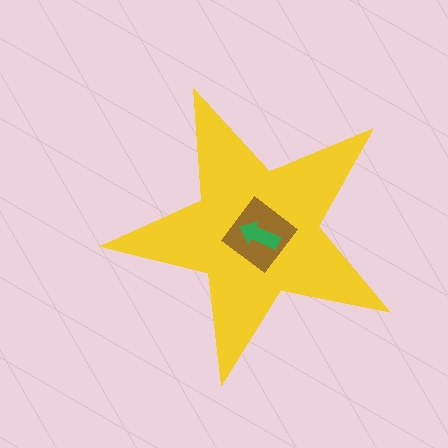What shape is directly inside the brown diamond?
The green arrow.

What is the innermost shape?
The green arrow.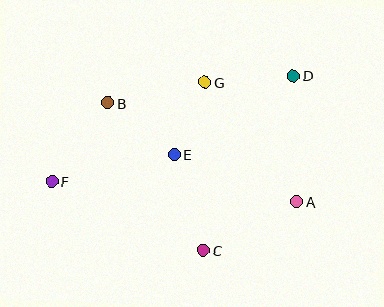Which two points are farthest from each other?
Points D and F are farthest from each other.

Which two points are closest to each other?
Points E and G are closest to each other.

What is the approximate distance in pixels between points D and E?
The distance between D and E is approximately 143 pixels.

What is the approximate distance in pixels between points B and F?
The distance between B and F is approximately 97 pixels.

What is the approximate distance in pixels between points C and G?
The distance between C and G is approximately 168 pixels.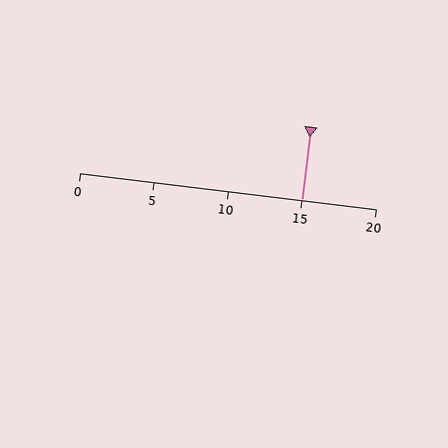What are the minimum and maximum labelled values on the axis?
The axis runs from 0 to 20.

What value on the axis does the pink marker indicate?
The marker indicates approximately 15.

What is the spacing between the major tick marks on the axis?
The major ticks are spaced 5 apart.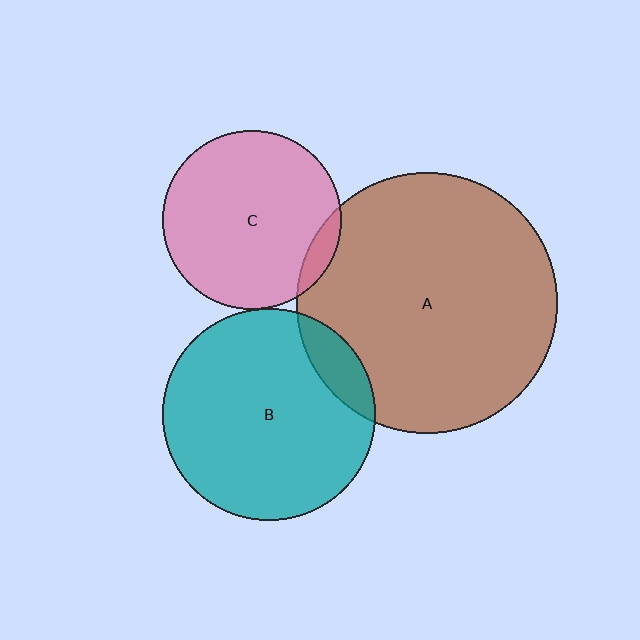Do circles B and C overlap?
Yes.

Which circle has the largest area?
Circle A (brown).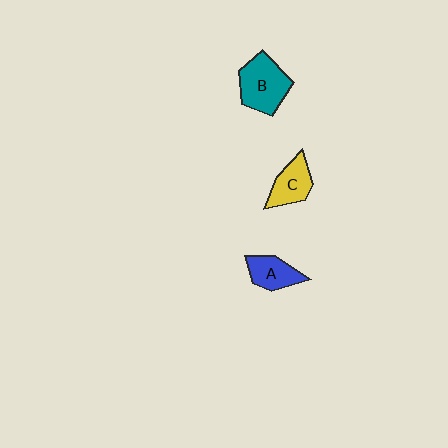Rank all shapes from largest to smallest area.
From largest to smallest: B (teal), C (yellow), A (blue).